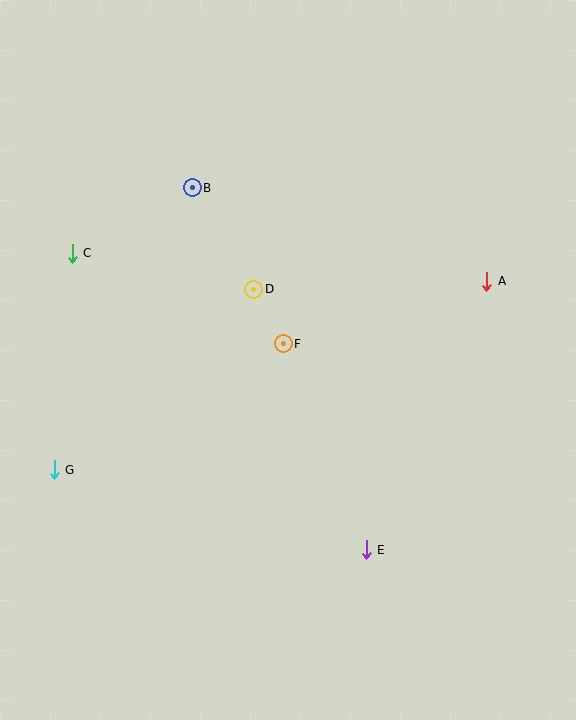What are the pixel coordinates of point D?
Point D is at (254, 289).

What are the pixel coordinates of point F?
Point F is at (283, 344).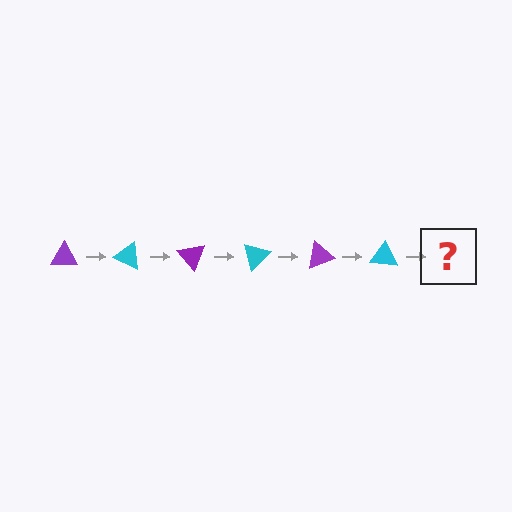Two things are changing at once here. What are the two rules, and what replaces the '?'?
The two rules are that it rotates 25 degrees each step and the color cycles through purple and cyan. The '?' should be a purple triangle, rotated 150 degrees from the start.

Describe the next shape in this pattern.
It should be a purple triangle, rotated 150 degrees from the start.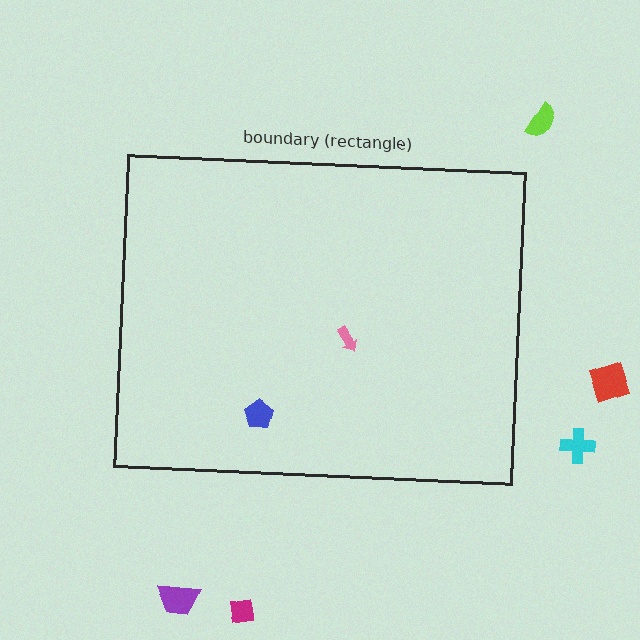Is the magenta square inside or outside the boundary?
Outside.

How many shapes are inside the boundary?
2 inside, 5 outside.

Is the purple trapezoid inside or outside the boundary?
Outside.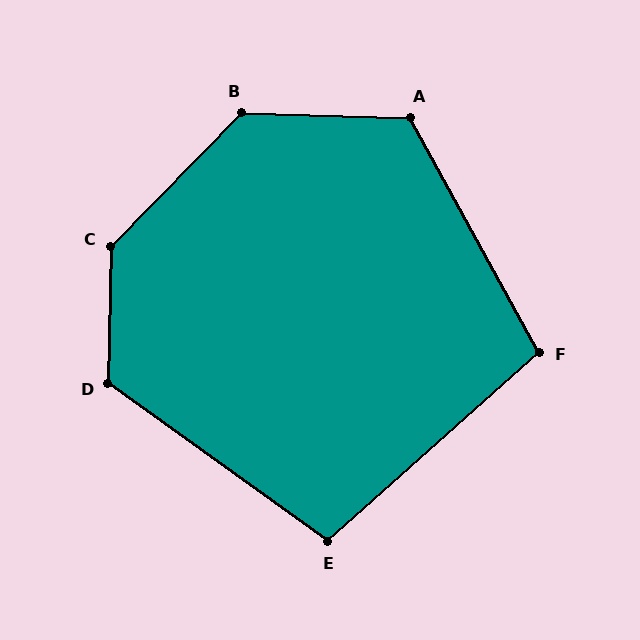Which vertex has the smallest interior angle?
E, at approximately 103 degrees.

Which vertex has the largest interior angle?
C, at approximately 137 degrees.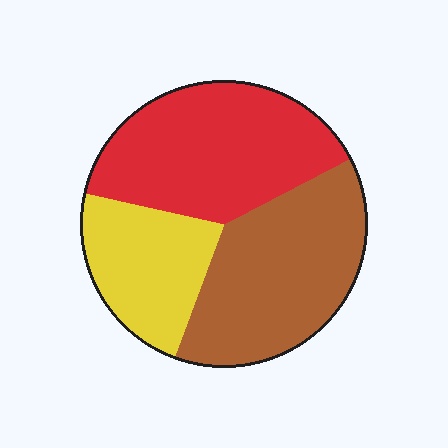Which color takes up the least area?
Yellow, at roughly 25%.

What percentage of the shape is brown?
Brown covers roughly 40% of the shape.